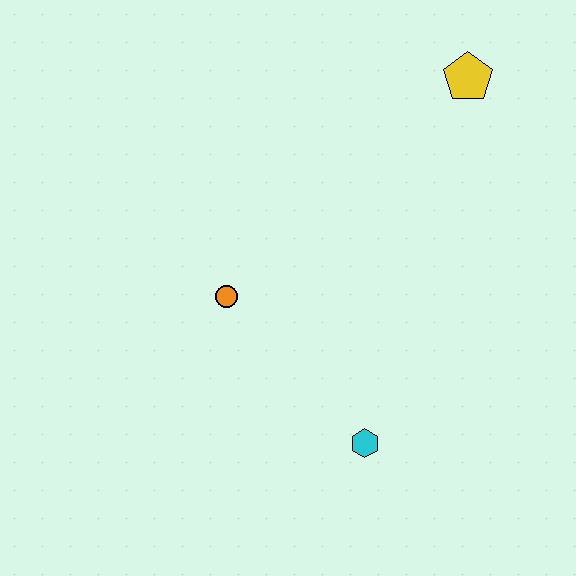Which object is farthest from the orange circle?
The yellow pentagon is farthest from the orange circle.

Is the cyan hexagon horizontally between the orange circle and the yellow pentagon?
Yes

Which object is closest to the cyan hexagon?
The orange circle is closest to the cyan hexagon.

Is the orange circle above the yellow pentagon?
No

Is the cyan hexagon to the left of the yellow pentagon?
Yes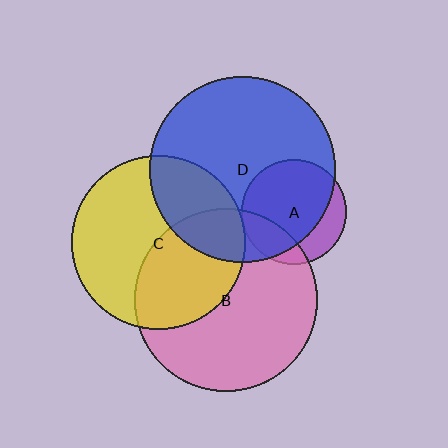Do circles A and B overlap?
Yes.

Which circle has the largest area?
Circle D (blue).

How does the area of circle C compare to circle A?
Approximately 2.7 times.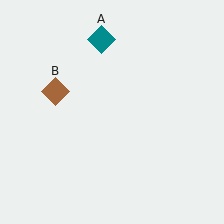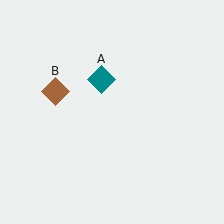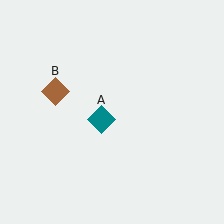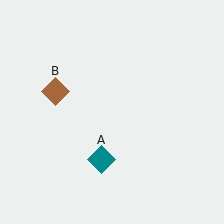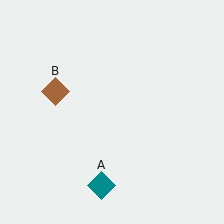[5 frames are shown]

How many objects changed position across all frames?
1 object changed position: teal diamond (object A).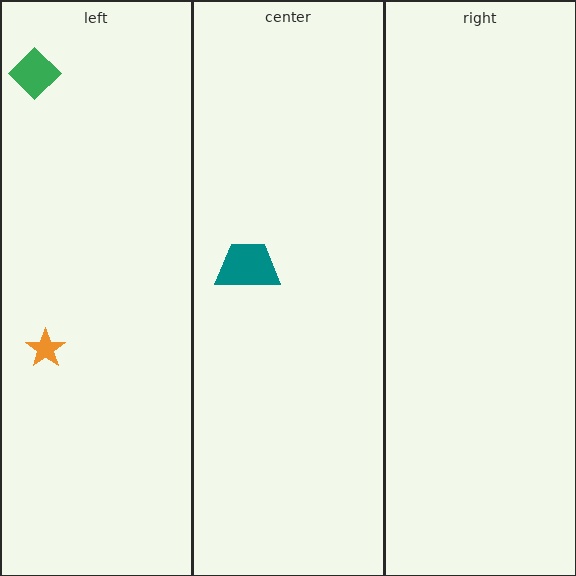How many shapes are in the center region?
1.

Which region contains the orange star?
The left region.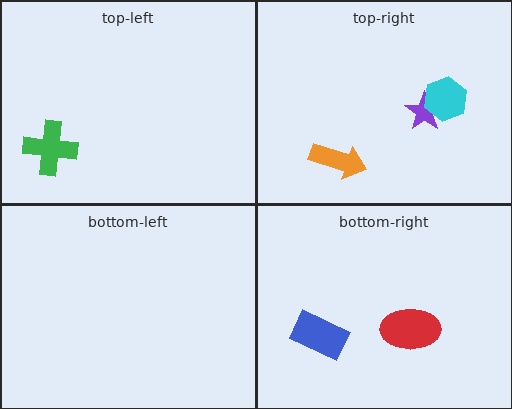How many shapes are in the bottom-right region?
2.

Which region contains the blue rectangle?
The bottom-right region.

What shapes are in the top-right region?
The purple star, the cyan hexagon, the orange arrow.